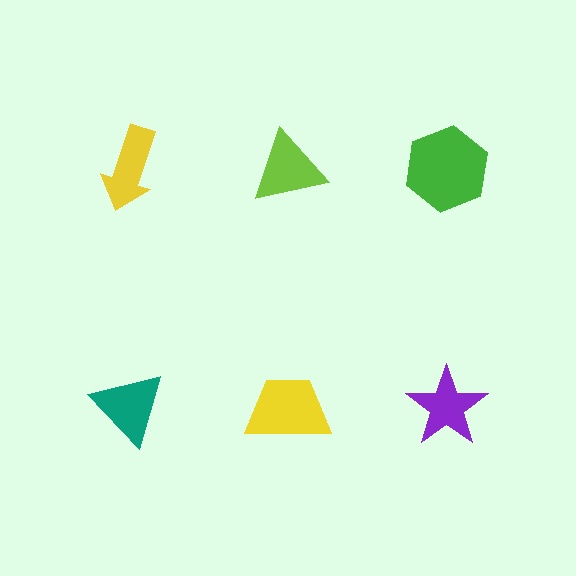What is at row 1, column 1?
A yellow arrow.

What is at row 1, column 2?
A lime triangle.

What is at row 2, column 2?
A yellow trapezoid.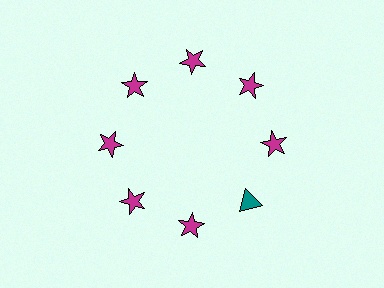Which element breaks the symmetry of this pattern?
The teal triangle at roughly the 4 o'clock position breaks the symmetry. All other shapes are magenta stars.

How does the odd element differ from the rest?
It differs in both color (teal instead of magenta) and shape (triangle instead of star).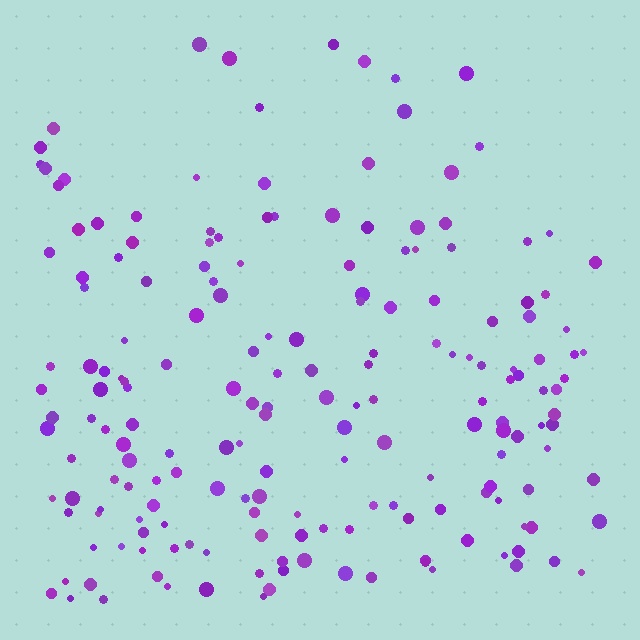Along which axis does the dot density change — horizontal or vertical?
Vertical.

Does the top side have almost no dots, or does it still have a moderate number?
Still a moderate number, just noticeably fewer than the bottom.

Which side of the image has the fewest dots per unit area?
The top.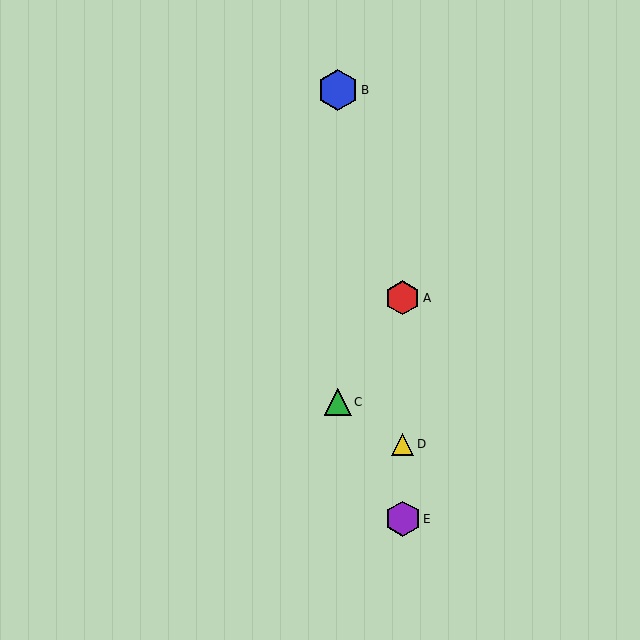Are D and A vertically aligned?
Yes, both are at x≈403.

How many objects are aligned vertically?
3 objects (A, D, E) are aligned vertically.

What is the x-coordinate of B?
Object B is at x≈338.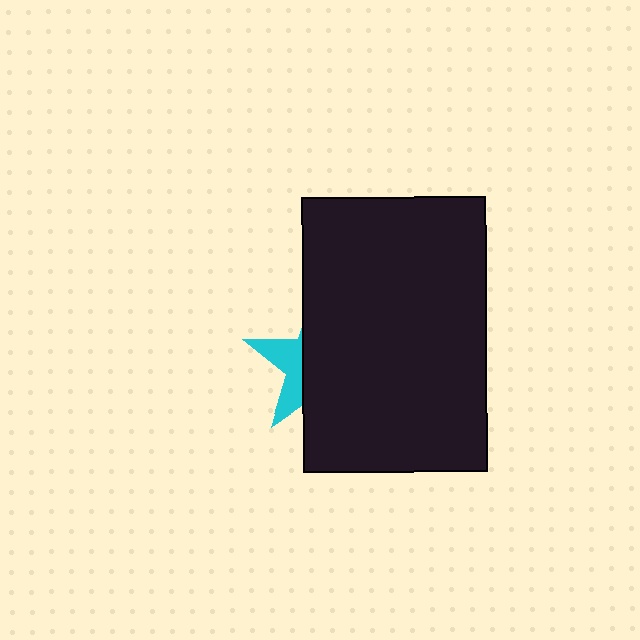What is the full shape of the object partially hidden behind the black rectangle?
The partially hidden object is a cyan star.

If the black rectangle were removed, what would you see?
You would see the complete cyan star.